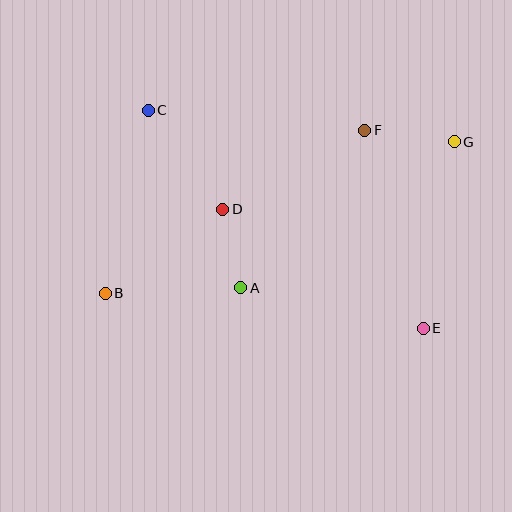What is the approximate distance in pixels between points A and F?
The distance between A and F is approximately 201 pixels.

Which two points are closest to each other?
Points A and D are closest to each other.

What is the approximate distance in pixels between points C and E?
The distance between C and E is approximately 351 pixels.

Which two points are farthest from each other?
Points B and G are farthest from each other.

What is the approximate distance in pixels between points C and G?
The distance between C and G is approximately 308 pixels.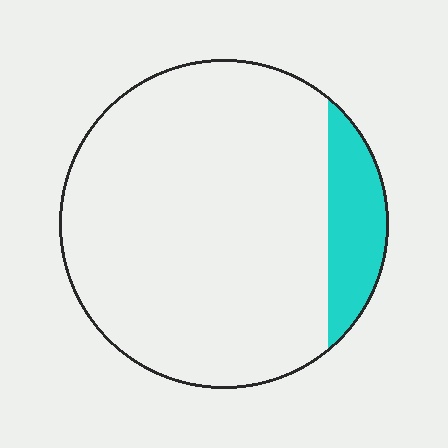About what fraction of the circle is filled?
About one eighth (1/8).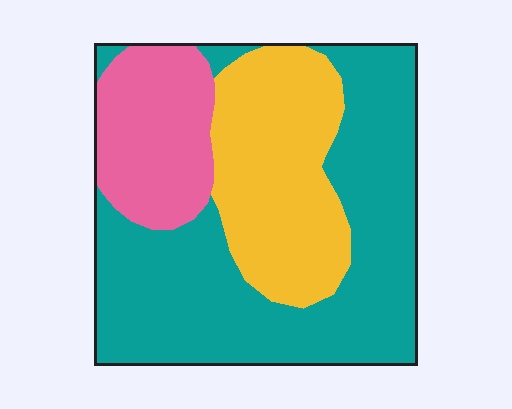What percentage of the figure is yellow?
Yellow covers around 30% of the figure.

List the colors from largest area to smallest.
From largest to smallest: teal, yellow, pink.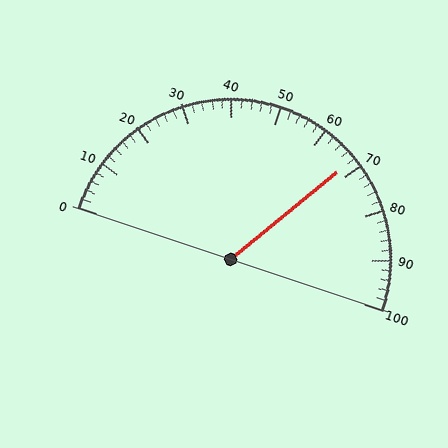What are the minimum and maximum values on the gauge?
The gauge ranges from 0 to 100.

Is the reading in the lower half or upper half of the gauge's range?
The reading is in the upper half of the range (0 to 100).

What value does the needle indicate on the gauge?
The needle indicates approximately 68.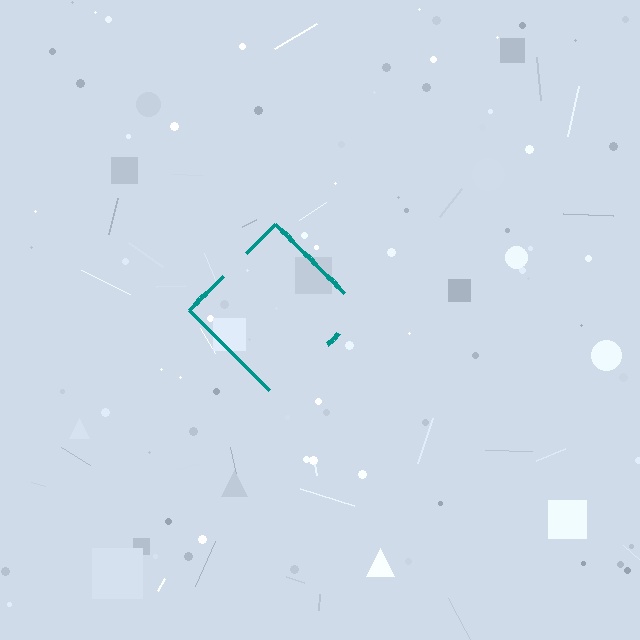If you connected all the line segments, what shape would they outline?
They would outline a diamond.